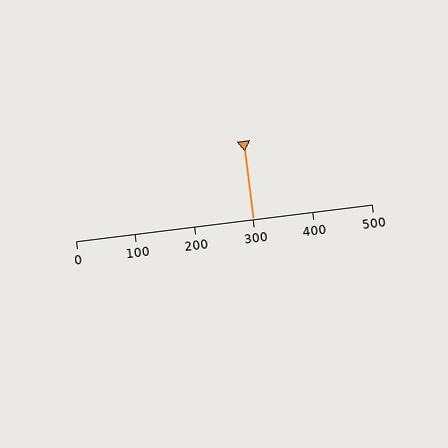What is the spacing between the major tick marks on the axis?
The major ticks are spaced 100 apart.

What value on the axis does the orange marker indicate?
The marker indicates approximately 300.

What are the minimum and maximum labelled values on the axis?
The axis runs from 0 to 500.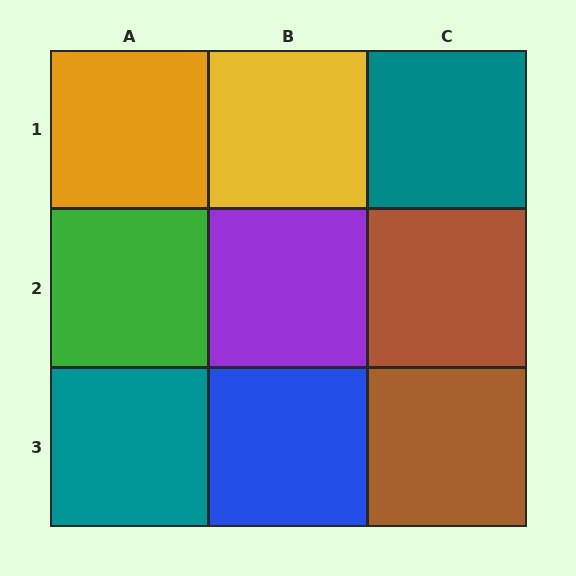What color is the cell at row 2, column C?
Brown.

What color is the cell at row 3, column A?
Teal.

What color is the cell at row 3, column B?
Blue.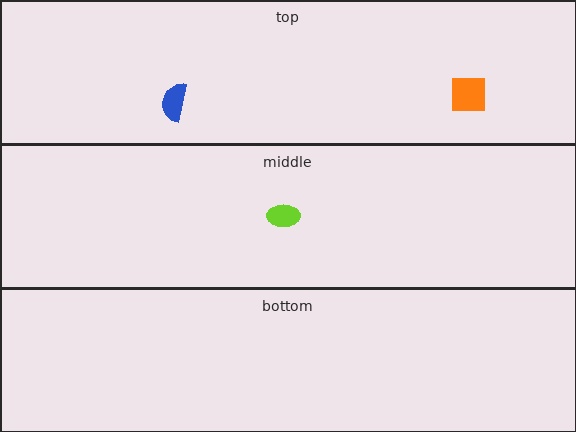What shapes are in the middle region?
The lime ellipse.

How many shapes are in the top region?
2.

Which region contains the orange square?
The top region.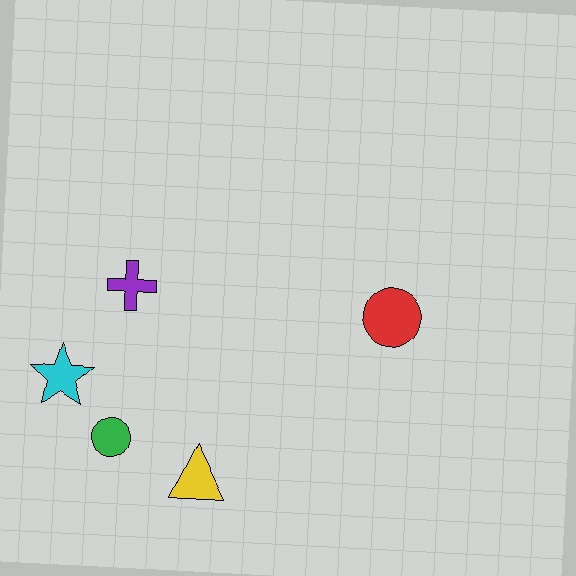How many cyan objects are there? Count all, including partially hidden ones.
There is 1 cyan object.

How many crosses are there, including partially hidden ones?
There is 1 cross.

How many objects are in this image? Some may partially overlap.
There are 5 objects.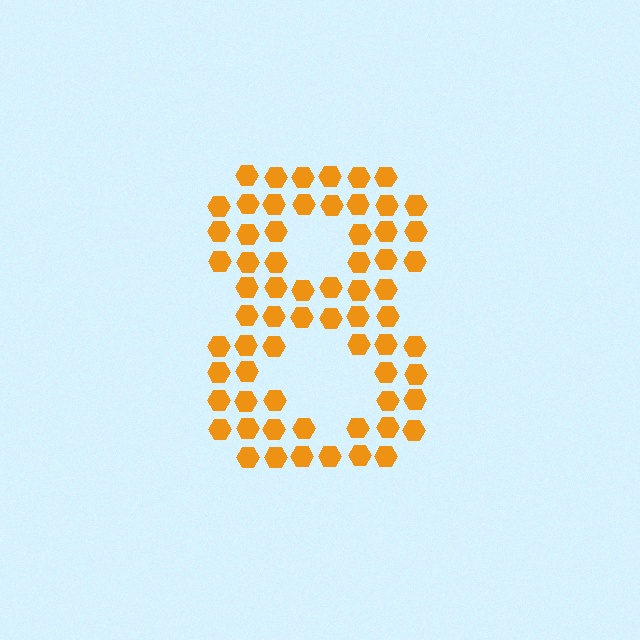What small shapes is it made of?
It is made of small hexagons.